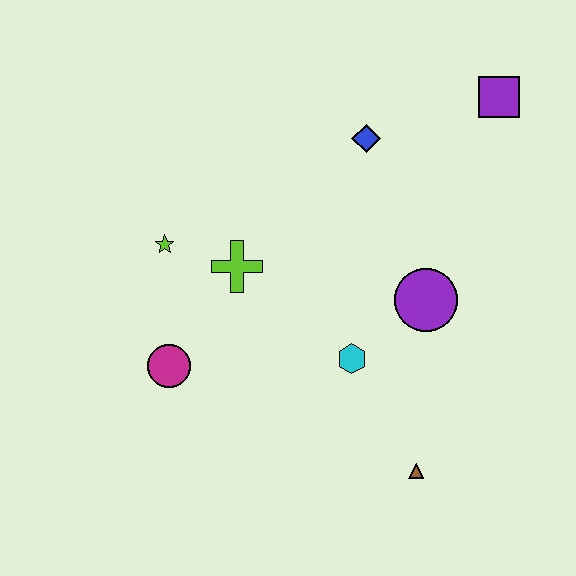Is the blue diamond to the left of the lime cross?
No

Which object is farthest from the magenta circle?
The purple square is farthest from the magenta circle.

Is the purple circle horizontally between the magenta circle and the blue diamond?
No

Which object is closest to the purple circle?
The cyan hexagon is closest to the purple circle.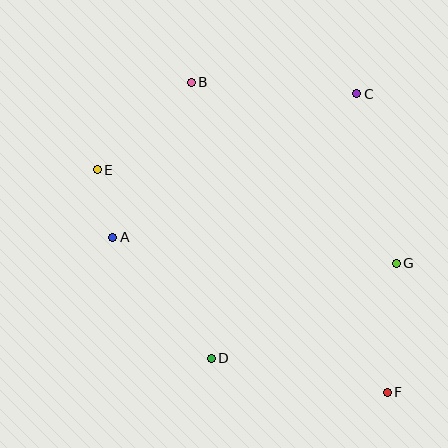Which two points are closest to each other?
Points A and E are closest to each other.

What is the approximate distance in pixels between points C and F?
The distance between C and F is approximately 301 pixels.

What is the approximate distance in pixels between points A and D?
The distance between A and D is approximately 156 pixels.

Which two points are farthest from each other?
Points B and F are farthest from each other.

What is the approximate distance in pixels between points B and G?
The distance between B and G is approximately 274 pixels.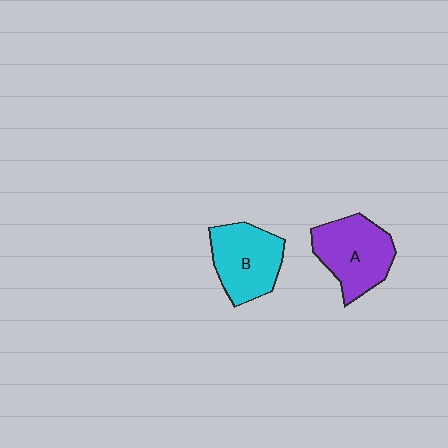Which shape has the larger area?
Shape A (purple).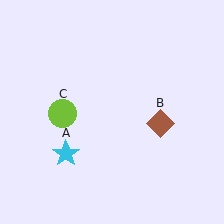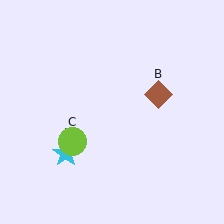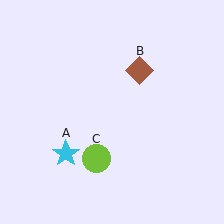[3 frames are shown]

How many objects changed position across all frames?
2 objects changed position: brown diamond (object B), lime circle (object C).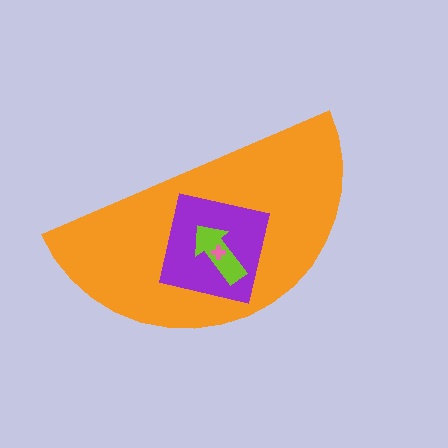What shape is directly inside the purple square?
The lime arrow.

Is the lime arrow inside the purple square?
Yes.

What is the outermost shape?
The orange semicircle.